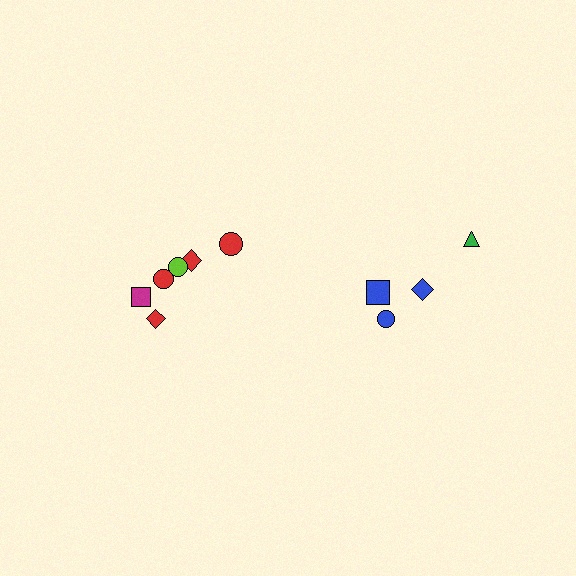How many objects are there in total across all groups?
There are 10 objects.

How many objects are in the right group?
There are 4 objects.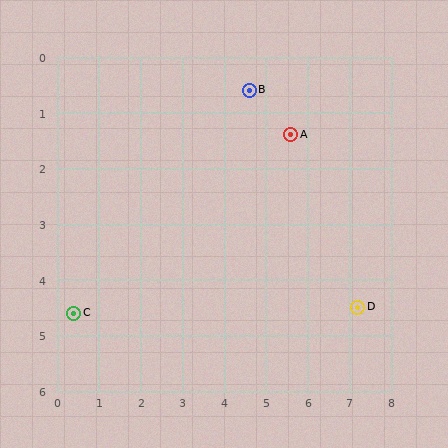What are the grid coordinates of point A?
Point A is at approximately (5.6, 1.4).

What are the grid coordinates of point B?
Point B is at approximately (4.6, 0.6).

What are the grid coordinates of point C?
Point C is at approximately (0.4, 4.6).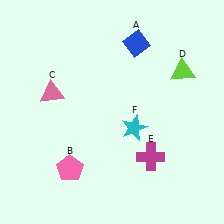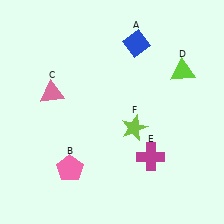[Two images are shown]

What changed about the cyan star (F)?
In Image 1, F is cyan. In Image 2, it changed to lime.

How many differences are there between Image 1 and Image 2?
There is 1 difference between the two images.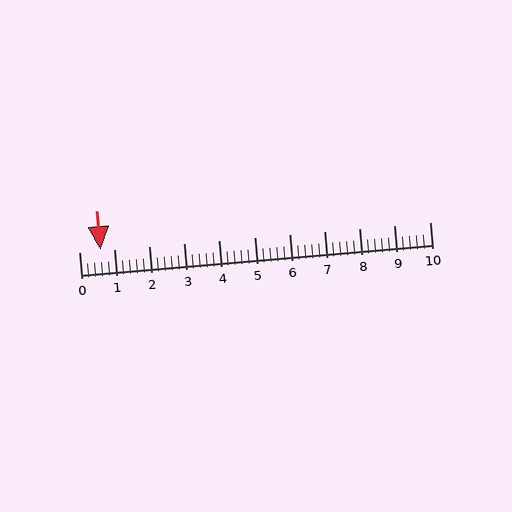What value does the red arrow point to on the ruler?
The red arrow points to approximately 0.6.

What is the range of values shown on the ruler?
The ruler shows values from 0 to 10.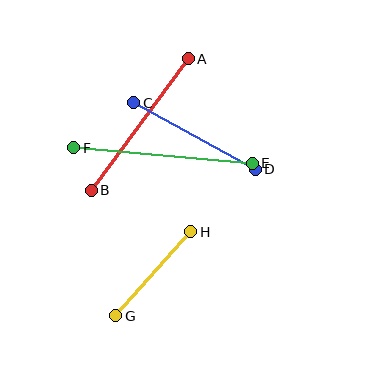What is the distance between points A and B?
The distance is approximately 164 pixels.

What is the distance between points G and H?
The distance is approximately 112 pixels.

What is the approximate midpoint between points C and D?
The midpoint is at approximately (195, 136) pixels.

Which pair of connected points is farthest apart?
Points E and F are farthest apart.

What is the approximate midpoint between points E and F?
The midpoint is at approximately (163, 156) pixels.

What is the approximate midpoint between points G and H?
The midpoint is at approximately (153, 274) pixels.